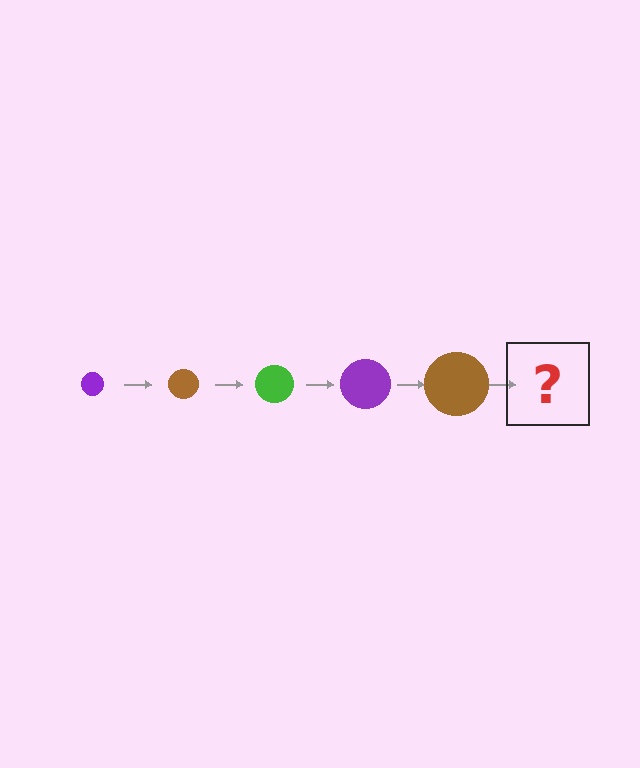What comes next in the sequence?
The next element should be a green circle, larger than the previous one.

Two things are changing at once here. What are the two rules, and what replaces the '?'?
The two rules are that the circle grows larger each step and the color cycles through purple, brown, and green. The '?' should be a green circle, larger than the previous one.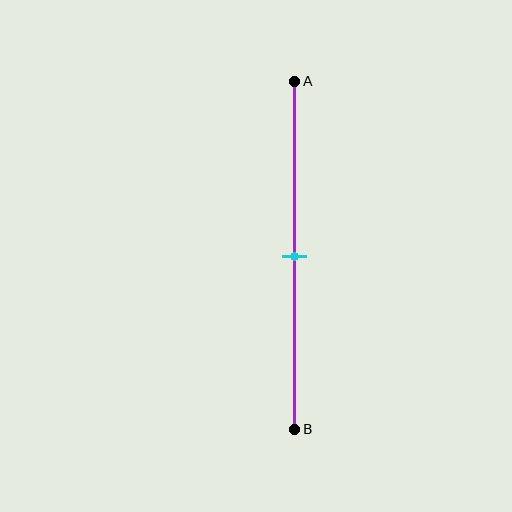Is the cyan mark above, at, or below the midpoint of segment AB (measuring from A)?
The cyan mark is approximately at the midpoint of segment AB.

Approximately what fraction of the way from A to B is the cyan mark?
The cyan mark is approximately 50% of the way from A to B.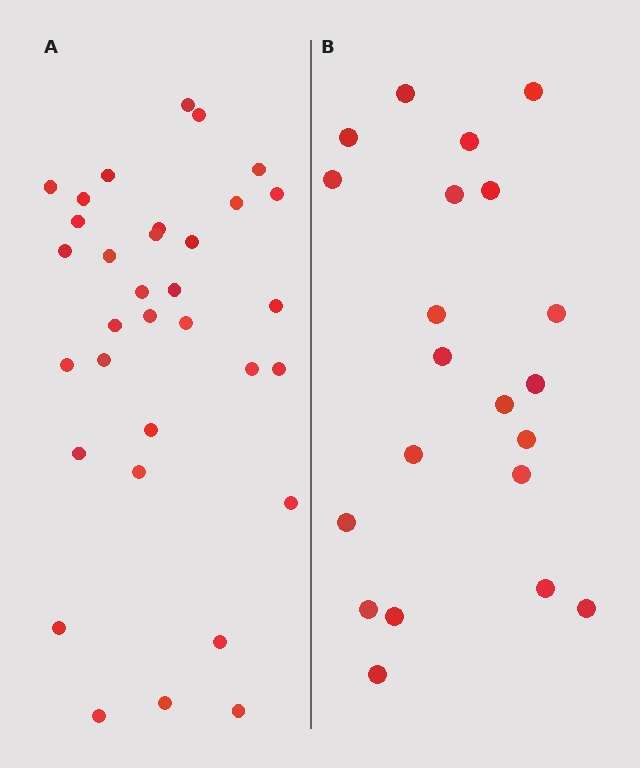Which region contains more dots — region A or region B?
Region A (the left region) has more dots.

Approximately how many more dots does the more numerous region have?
Region A has roughly 12 or so more dots than region B.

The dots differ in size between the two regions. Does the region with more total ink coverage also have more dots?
No. Region B has more total ink coverage because its dots are larger, but region A actually contains more individual dots. Total area can be misleading — the number of items is what matters here.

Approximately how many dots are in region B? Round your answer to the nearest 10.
About 20 dots. (The exact count is 21, which rounds to 20.)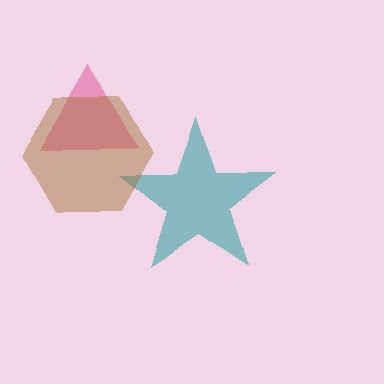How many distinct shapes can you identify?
There are 3 distinct shapes: a pink triangle, a teal star, a brown hexagon.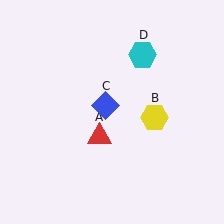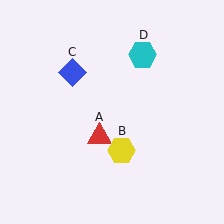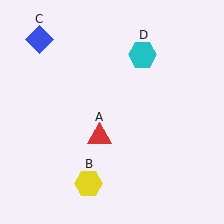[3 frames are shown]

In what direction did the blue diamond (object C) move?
The blue diamond (object C) moved up and to the left.